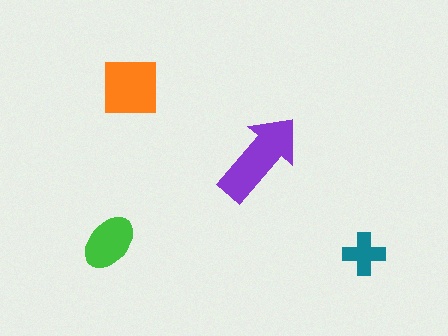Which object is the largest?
The purple arrow.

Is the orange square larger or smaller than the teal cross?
Larger.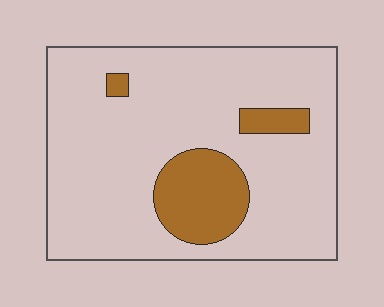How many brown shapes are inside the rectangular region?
3.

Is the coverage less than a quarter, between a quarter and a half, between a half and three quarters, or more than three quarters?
Less than a quarter.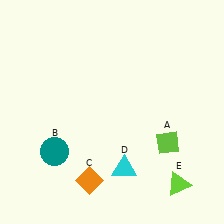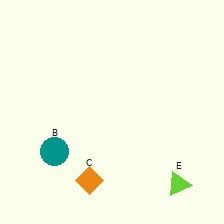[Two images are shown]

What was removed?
The cyan triangle (D), the lime diamond (A) were removed in Image 2.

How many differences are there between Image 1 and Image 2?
There are 2 differences between the two images.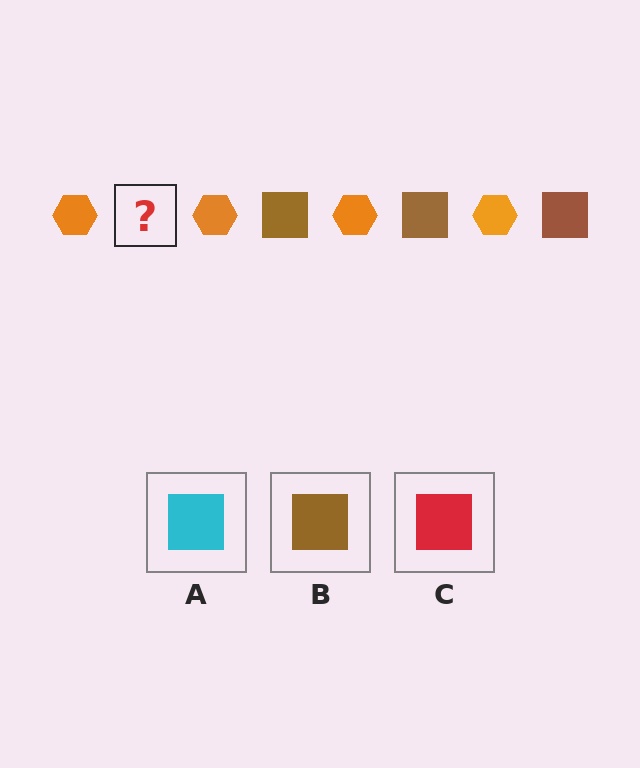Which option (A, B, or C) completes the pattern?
B.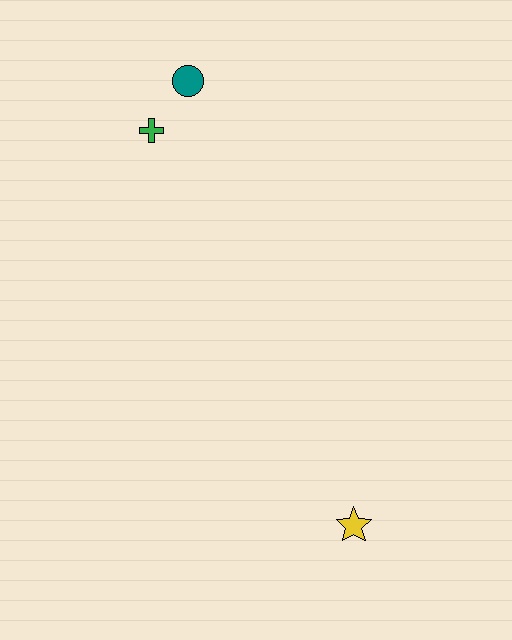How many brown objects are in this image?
There are no brown objects.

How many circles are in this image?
There is 1 circle.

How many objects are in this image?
There are 3 objects.